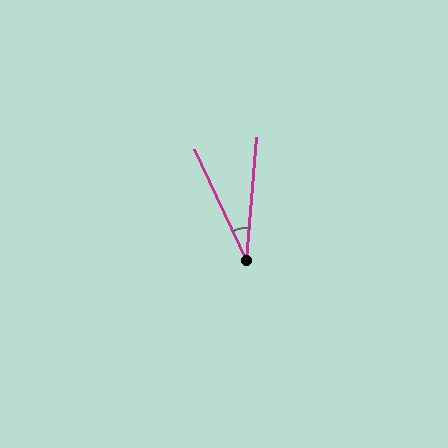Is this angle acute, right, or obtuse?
It is acute.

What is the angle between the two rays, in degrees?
Approximately 30 degrees.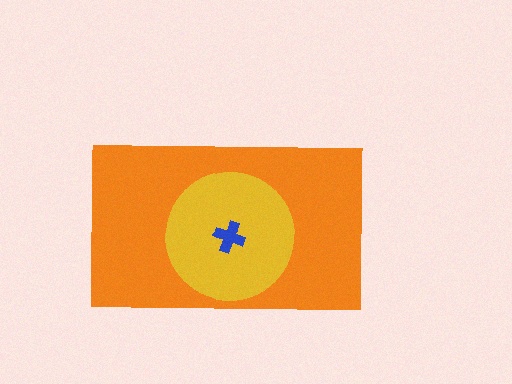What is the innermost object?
The blue cross.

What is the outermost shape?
The orange rectangle.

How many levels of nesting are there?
3.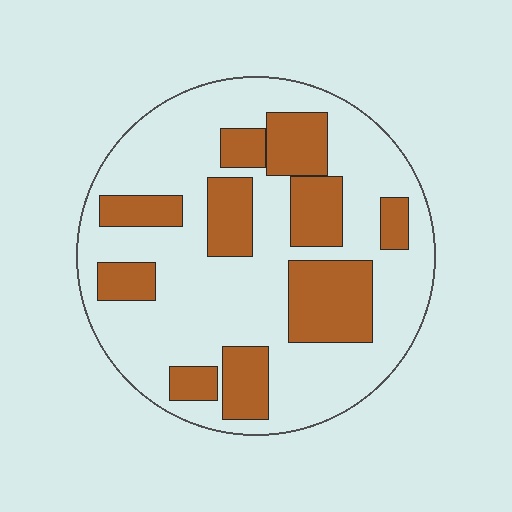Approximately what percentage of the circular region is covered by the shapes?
Approximately 30%.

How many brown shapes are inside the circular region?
10.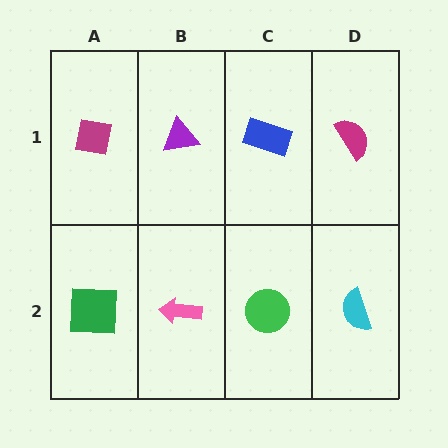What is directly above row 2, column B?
A purple triangle.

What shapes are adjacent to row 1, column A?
A green square (row 2, column A), a purple triangle (row 1, column B).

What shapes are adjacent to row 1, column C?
A green circle (row 2, column C), a purple triangle (row 1, column B), a magenta semicircle (row 1, column D).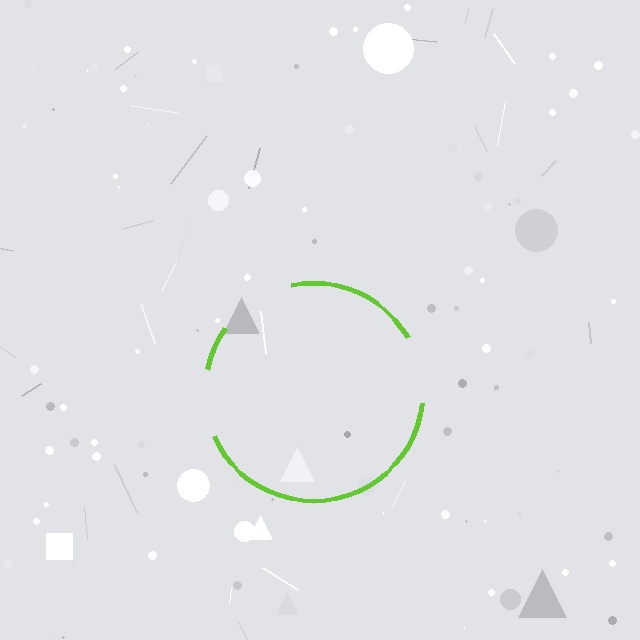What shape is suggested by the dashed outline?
The dashed outline suggests a circle.